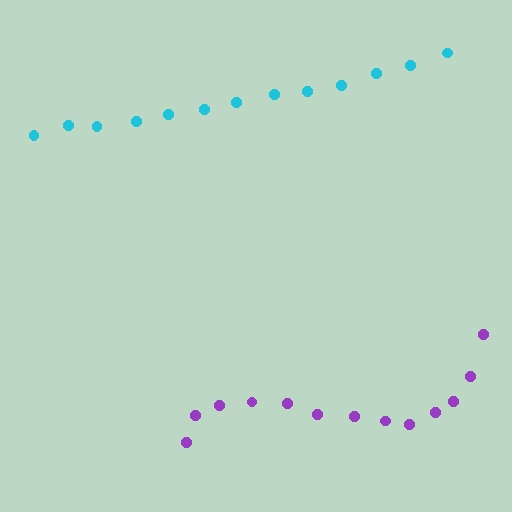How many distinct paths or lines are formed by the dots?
There are 2 distinct paths.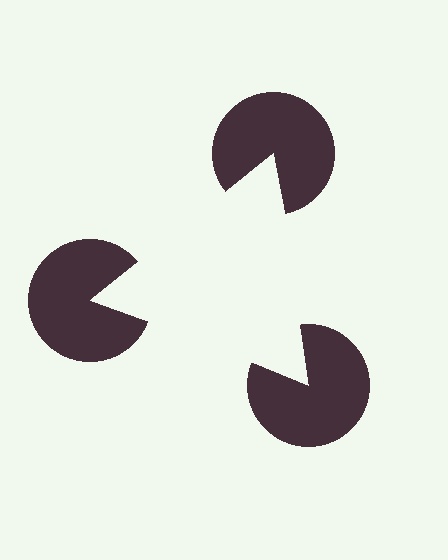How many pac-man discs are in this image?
There are 3 — one at each vertex of the illusory triangle.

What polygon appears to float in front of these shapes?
An illusory triangle — its edges are inferred from the aligned wedge cuts in the pac-man discs, not physically drawn.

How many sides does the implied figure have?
3 sides.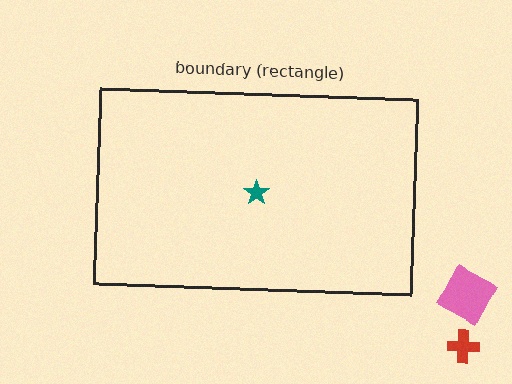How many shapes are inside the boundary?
1 inside, 2 outside.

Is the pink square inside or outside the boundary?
Outside.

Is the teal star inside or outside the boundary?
Inside.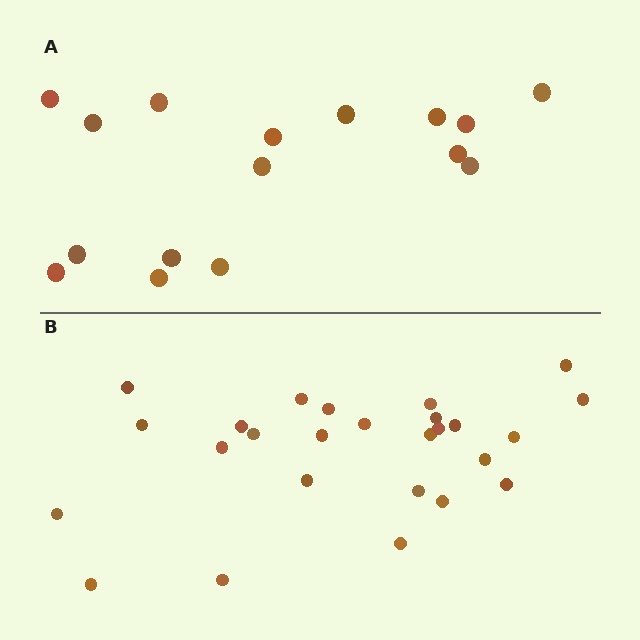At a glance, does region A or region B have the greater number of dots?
Region B (the bottom region) has more dots.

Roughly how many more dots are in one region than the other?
Region B has roughly 10 or so more dots than region A.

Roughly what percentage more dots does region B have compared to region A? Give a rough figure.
About 60% more.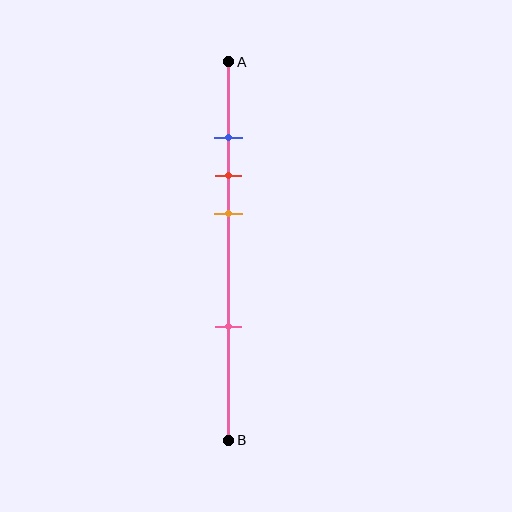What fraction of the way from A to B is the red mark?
The red mark is approximately 30% (0.3) of the way from A to B.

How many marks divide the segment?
There are 4 marks dividing the segment.